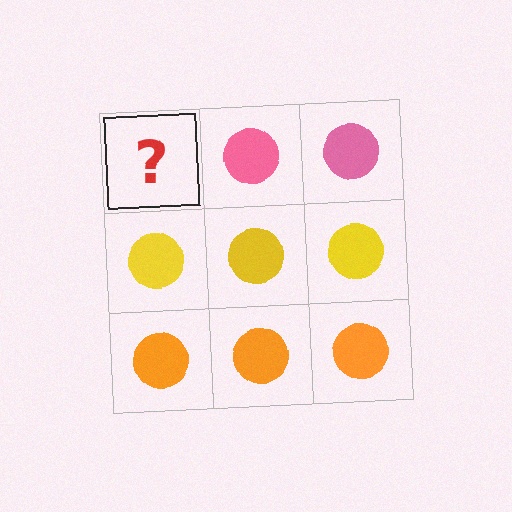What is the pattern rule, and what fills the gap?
The rule is that each row has a consistent color. The gap should be filled with a pink circle.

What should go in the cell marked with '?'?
The missing cell should contain a pink circle.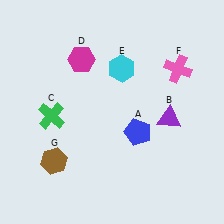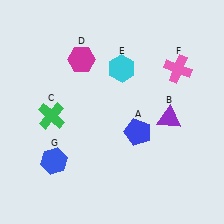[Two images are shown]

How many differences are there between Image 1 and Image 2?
There is 1 difference between the two images.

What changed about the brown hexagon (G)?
In Image 1, G is brown. In Image 2, it changed to blue.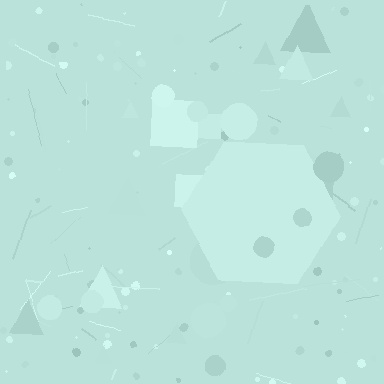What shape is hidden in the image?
A hexagon is hidden in the image.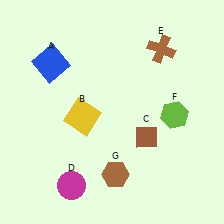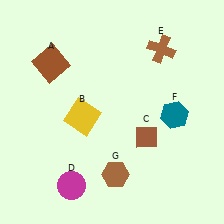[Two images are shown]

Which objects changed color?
A changed from blue to brown. F changed from lime to teal.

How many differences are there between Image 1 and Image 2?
There are 2 differences between the two images.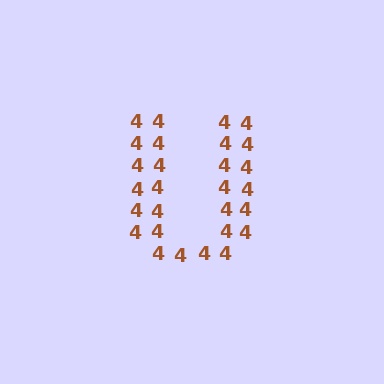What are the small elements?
The small elements are digit 4's.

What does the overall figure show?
The overall figure shows the letter U.